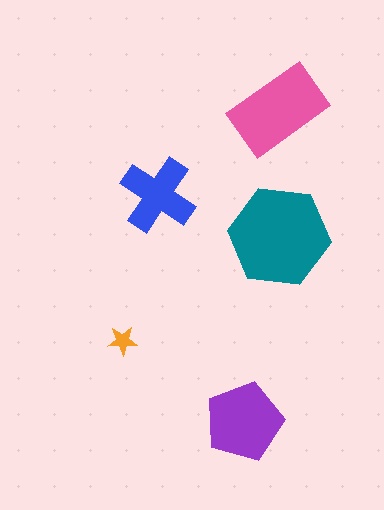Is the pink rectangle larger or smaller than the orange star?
Larger.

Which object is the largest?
The teal hexagon.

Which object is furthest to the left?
The orange star is leftmost.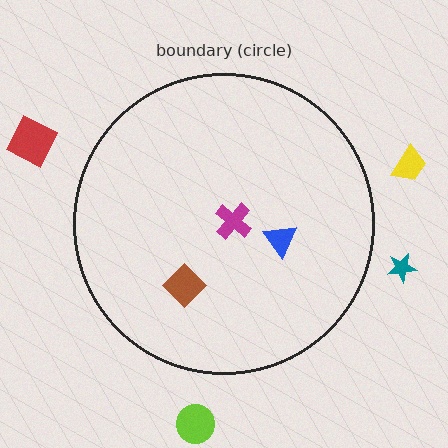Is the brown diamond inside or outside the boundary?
Inside.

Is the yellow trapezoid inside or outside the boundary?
Outside.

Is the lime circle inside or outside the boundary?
Outside.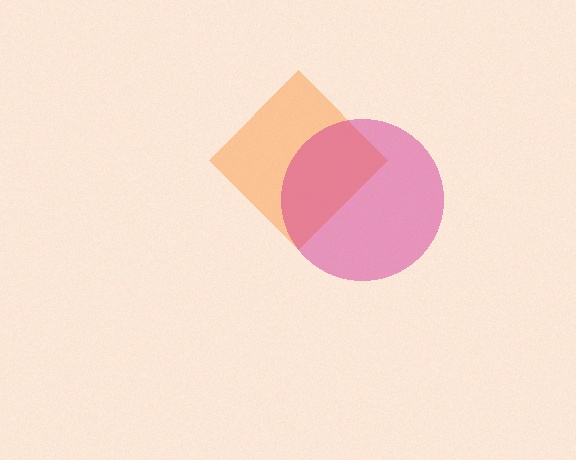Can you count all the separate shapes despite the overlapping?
Yes, there are 2 separate shapes.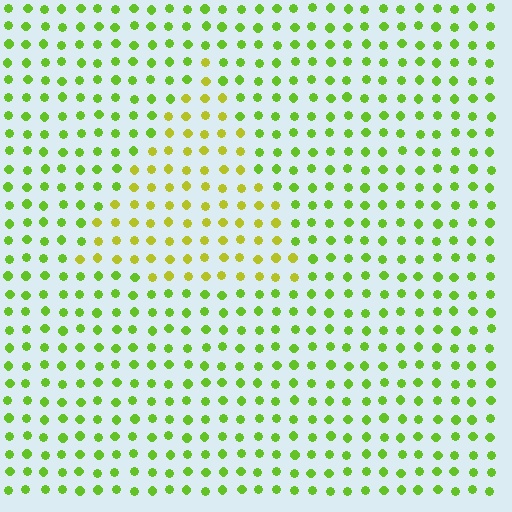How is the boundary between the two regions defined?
The boundary is defined purely by a slight shift in hue (about 32 degrees). Spacing, size, and orientation are identical on both sides.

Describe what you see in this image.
The image is filled with small lime elements in a uniform arrangement. A triangle-shaped region is visible where the elements are tinted to a slightly different hue, forming a subtle color boundary.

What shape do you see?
I see a triangle.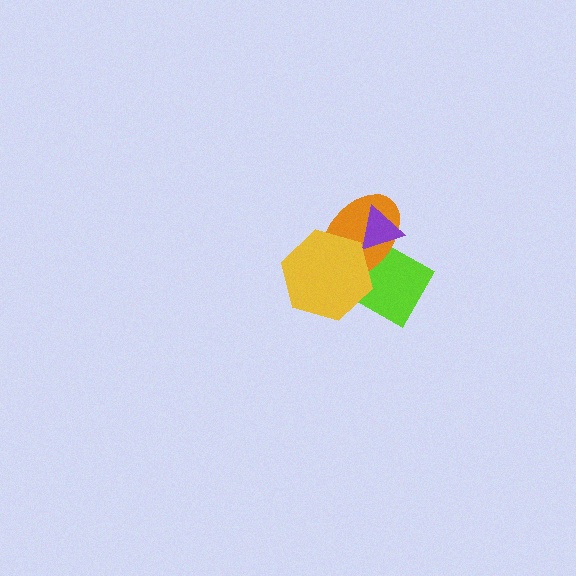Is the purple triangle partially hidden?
No, no other shape covers it.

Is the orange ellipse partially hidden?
Yes, it is partially covered by another shape.